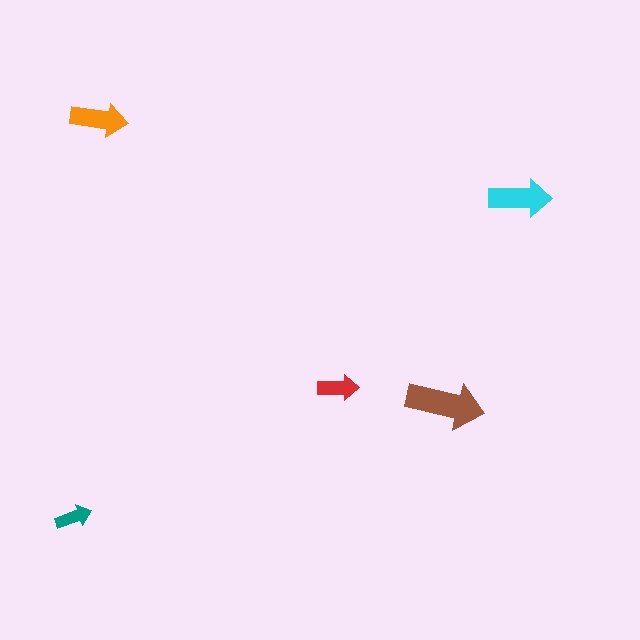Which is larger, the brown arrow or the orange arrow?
The brown one.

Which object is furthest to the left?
The teal arrow is leftmost.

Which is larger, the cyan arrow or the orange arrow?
The cyan one.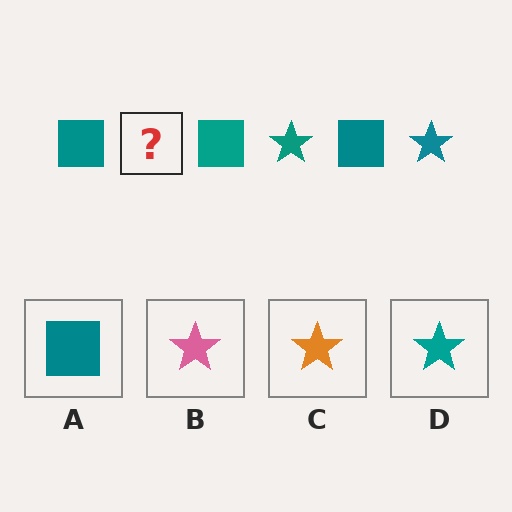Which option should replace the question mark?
Option D.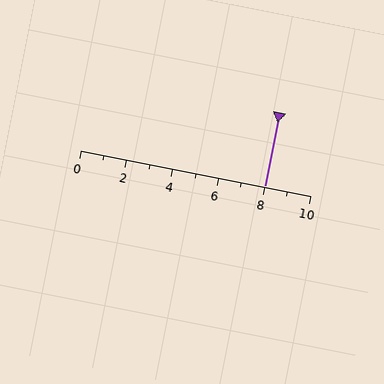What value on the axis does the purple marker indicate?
The marker indicates approximately 8.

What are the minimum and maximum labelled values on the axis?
The axis runs from 0 to 10.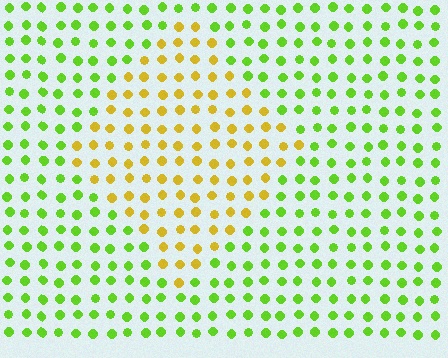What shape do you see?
I see a diamond.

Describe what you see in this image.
The image is filled with small lime elements in a uniform arrangement. A diamond-shaped region is visible where the elements are tinted to a slightly different hue, forming a subtle color boundary.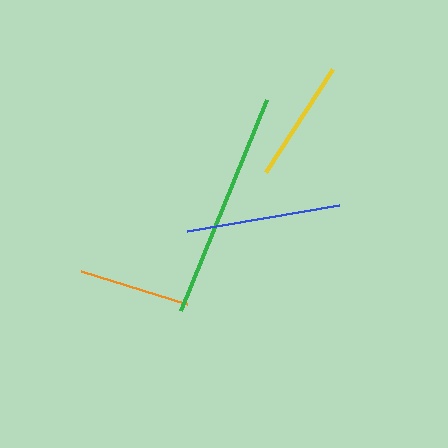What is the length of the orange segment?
The orange segment is approximately 111 pixels long.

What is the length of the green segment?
The green segment is approximately 228 pixels long.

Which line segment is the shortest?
The orange line is the shortest at approximately 111 pixels.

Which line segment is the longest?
The green line is the longest at approximately 228 pixels.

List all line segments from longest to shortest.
From longest to shortest: green, blue, yellow, orange.